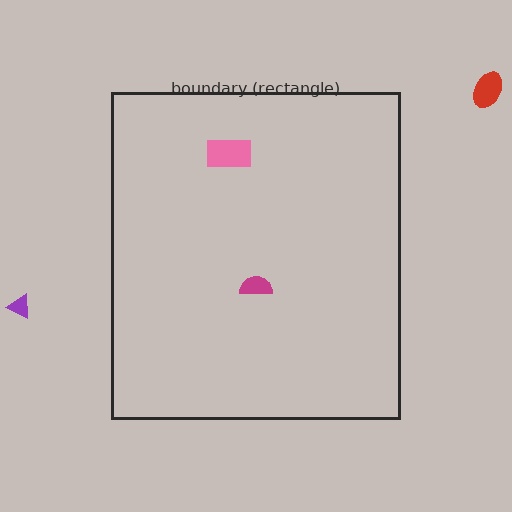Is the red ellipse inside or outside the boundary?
Outside.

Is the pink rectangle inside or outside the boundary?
Inside.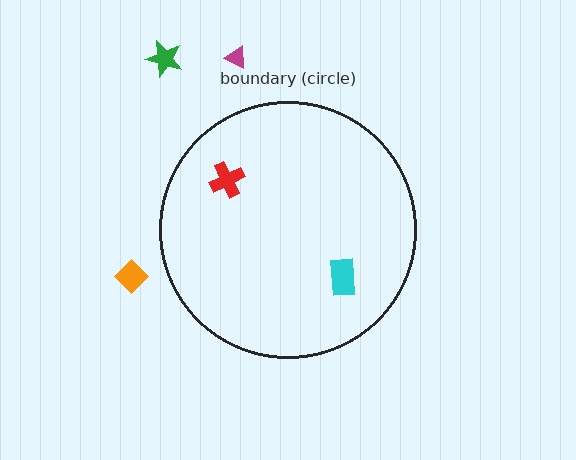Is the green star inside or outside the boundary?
Outside.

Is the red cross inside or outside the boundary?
Inside.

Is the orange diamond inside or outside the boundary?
Outside.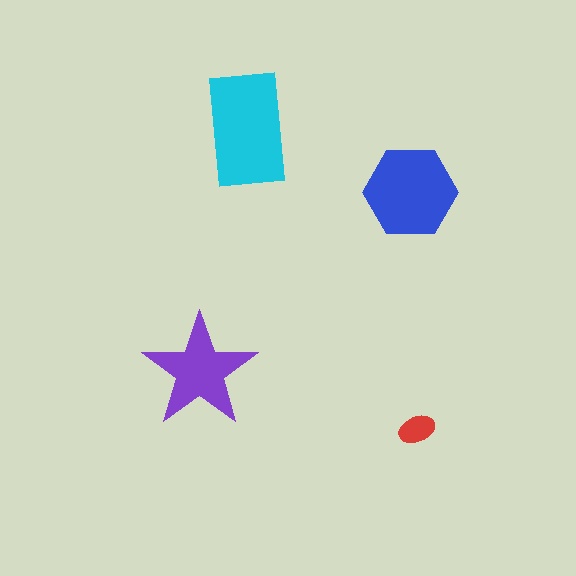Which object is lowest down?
The red ellipse is bottommost.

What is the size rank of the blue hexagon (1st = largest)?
2nd.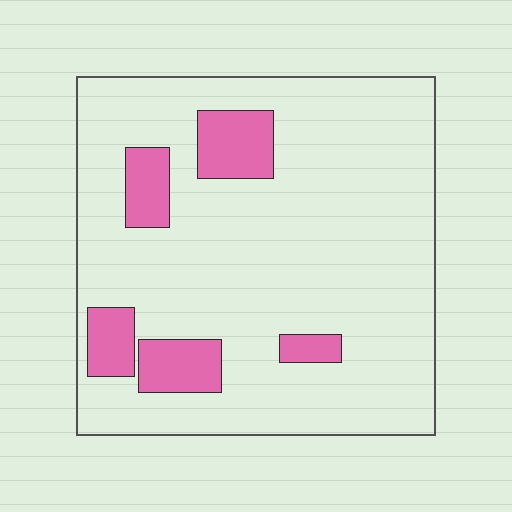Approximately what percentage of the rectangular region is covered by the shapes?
Approximately 15%.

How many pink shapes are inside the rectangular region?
5.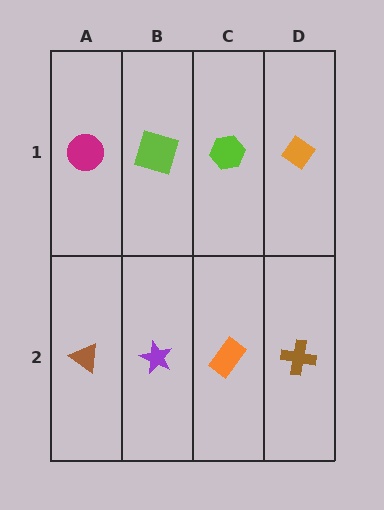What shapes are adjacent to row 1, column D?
A brown cross (row 2, column D), a lime hexagon (row 1, column C).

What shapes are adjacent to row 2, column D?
An orange diamond (row 1, column D), an orange rectangle (row 2, column C).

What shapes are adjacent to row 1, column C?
An orange rectangle (row 2, column C), a lime square (row 1, column B), an orange diamond (row 1, column D).